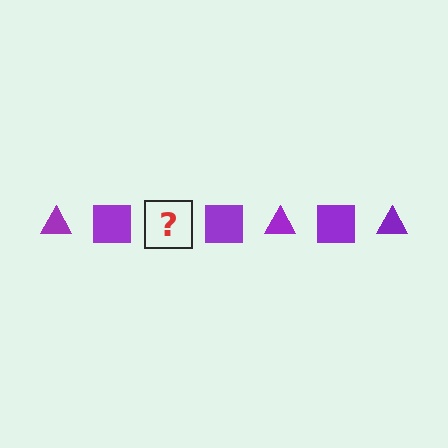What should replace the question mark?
The question mark should be replaced with a purple triangle.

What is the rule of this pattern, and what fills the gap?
The rule is that the pattern cycles through triangle, square shapes in purple. The gap should be filled with a purple triangle.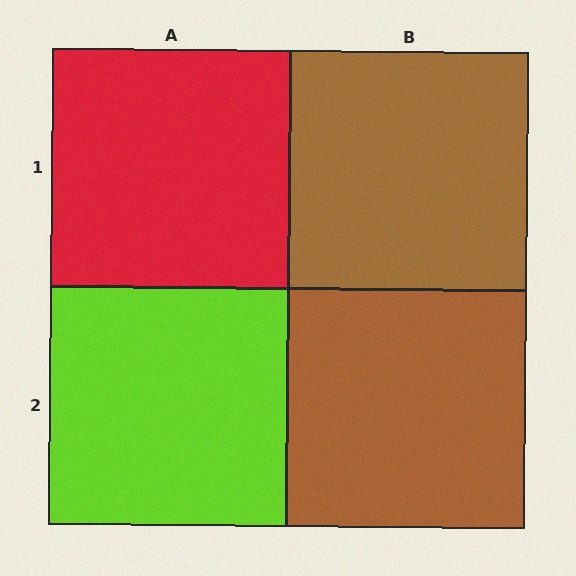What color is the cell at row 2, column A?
Lime.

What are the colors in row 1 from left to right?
Red, brown.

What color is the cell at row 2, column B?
Brown.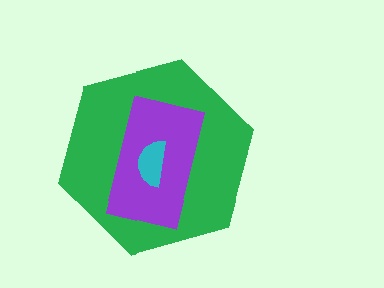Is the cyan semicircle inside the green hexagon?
Yes.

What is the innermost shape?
The cyan semicircle.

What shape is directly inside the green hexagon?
The purple rectangle.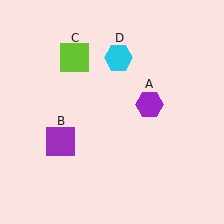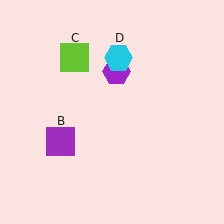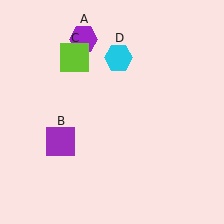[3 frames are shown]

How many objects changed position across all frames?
1 object changed position: purple hexagon (object A).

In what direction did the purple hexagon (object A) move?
The purple hexagon (object A) moved up and to the left.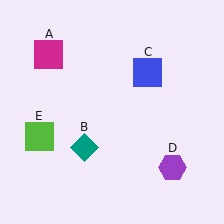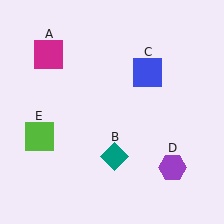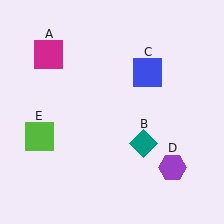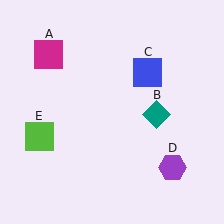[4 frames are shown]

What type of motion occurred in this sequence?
The teal diamond (object B) rotated counterclockwise around the center of the scene.